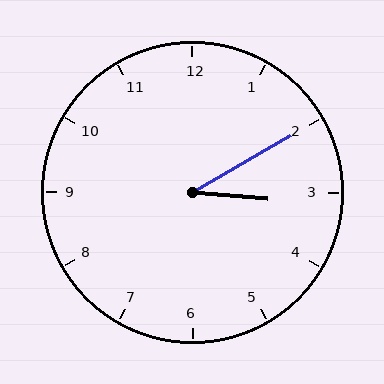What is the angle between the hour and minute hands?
Approximately 35 degrees.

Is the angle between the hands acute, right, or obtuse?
It is acute.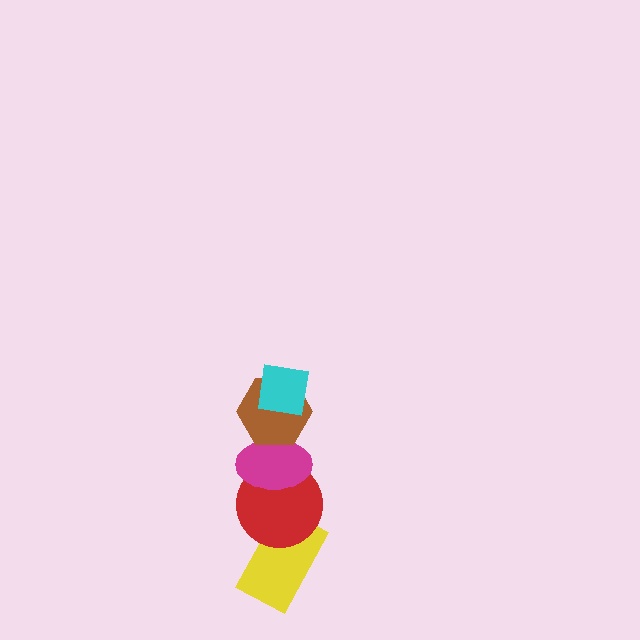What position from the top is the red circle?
The red circle is 4th from the top.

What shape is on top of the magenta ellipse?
The brown hexagon is on top of the magenta ellipse.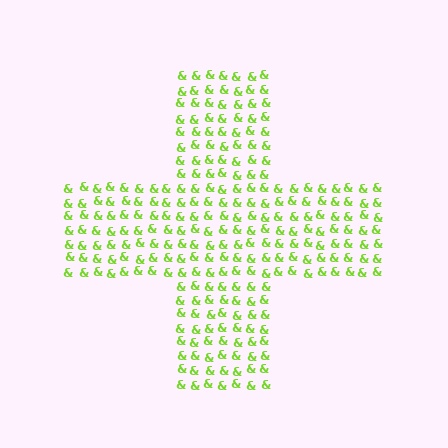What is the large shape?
The large shape is a cross.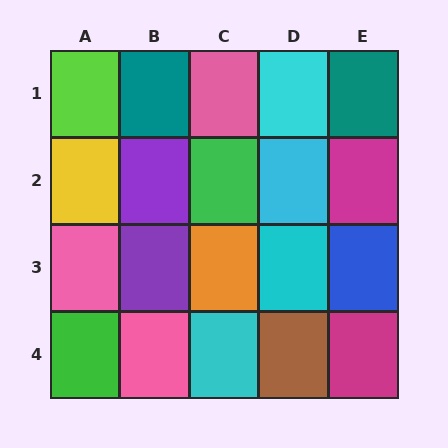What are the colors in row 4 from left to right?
Green, pink, cyan, brown, magenta.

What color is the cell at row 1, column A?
Lime.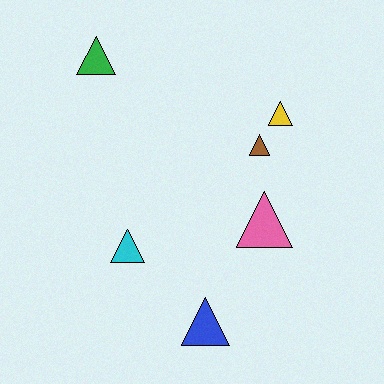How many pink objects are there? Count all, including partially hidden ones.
There is 1 pink object.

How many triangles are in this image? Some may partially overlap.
There are 6 triangles.